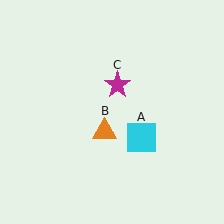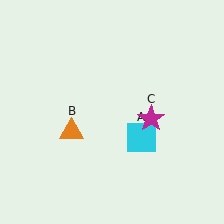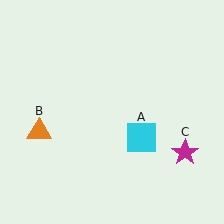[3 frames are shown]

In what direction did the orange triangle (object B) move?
The orange triangle (object B) moved left.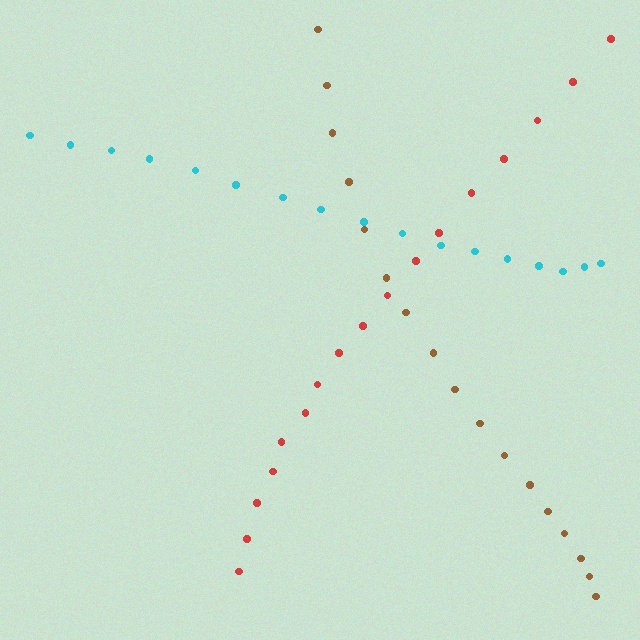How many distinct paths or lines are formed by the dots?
There are 3 distinct paths.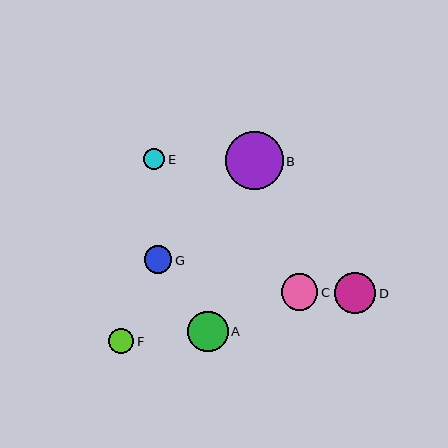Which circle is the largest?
Circle B is the largest with a size of approximately 58 pixels.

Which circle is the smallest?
Circle E is the smallest with a size of approximately 22 pixels.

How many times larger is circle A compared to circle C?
Circle A is approximately 1.1 times the size of circle C.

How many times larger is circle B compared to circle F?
Circle B is approximately 2.3 times the size of circle F.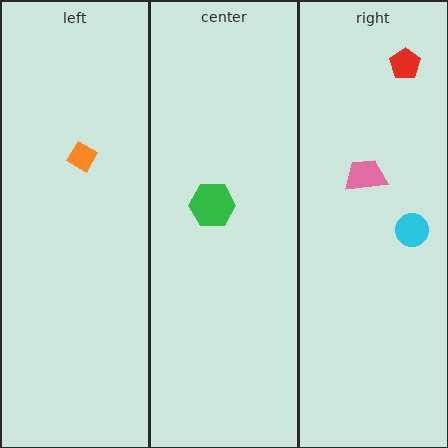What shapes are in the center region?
The green hexagon.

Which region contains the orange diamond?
The left region.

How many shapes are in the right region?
3.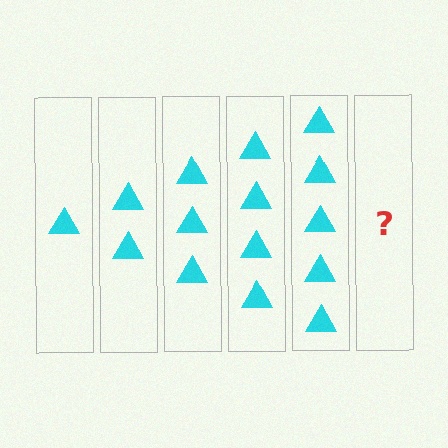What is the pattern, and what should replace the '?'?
The pattern is that each step adds one more triangle. The '?' should be 6 triangles.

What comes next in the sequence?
The next element should be 6 triangles.